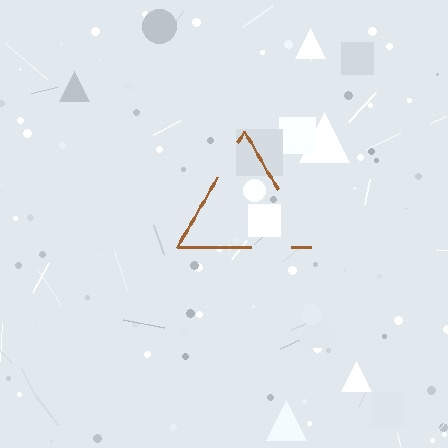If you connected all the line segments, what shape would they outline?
They would outline a triangle.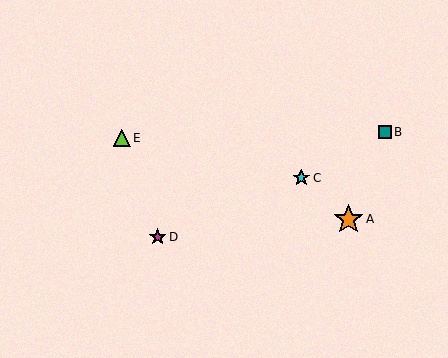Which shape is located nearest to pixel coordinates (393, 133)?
The teal square (labeled B) at (385, 132) is nearest to that location.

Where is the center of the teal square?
The center of the teal square is at (385, 132).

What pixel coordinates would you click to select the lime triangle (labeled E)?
Click at (122, 138) to select the lime triangle E.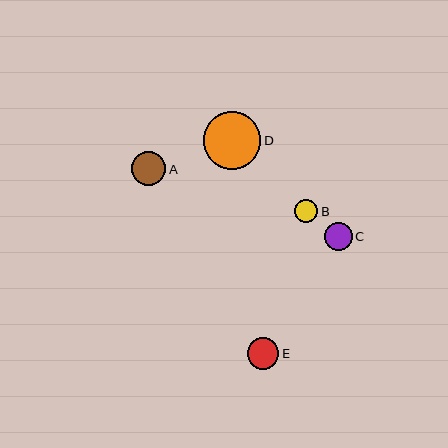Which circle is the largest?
Circle D is the largest with a size of approximately 58 pixels.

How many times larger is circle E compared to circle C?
Circle E is approximately 1.1 times the size of circle C.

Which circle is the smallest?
Circle B is the smallest with a size of approximately 23 pixels.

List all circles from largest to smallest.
From largest to smallest: D, A, E, C, B.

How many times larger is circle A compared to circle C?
Circle A is approximately 1.2 times the size of circle C.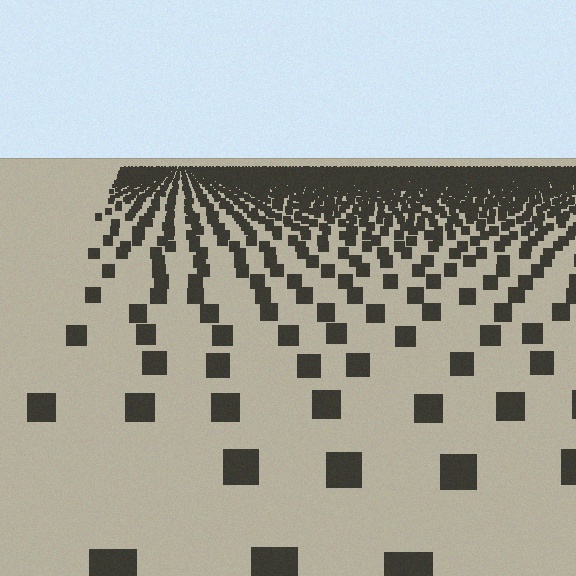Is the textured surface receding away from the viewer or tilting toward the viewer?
The surface is receding away from the viewer. Texture elements get smaller and denser toward the top.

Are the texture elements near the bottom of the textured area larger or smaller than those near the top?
Larger. Near the bottom, elements are closer to the viewer and appear at a bigger on-screen size.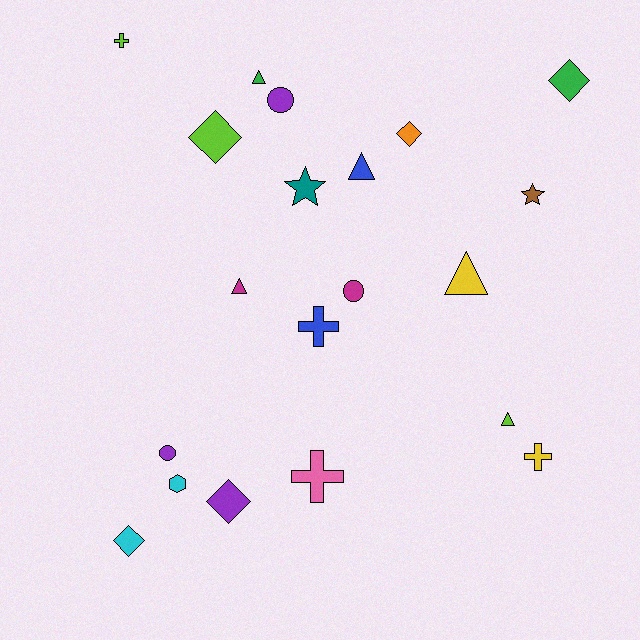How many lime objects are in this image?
There are 3 lime objects.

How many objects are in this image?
There are 20 objects.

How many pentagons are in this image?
There are no pentagons.